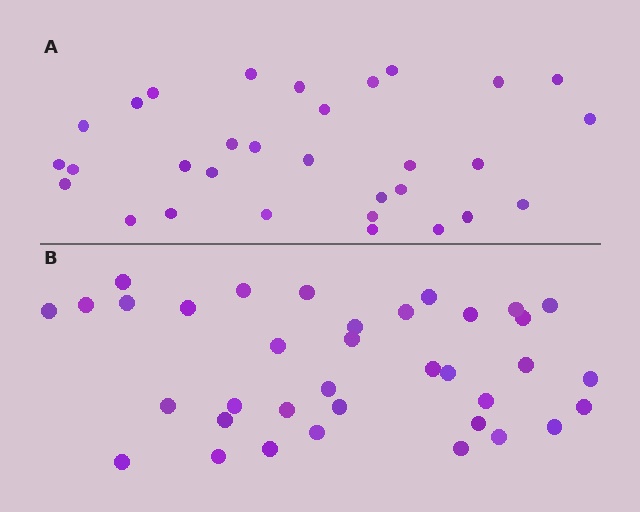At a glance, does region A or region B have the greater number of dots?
Region B (the bottom region) has more dots.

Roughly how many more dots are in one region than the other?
Region B has about 5 more dots than region A.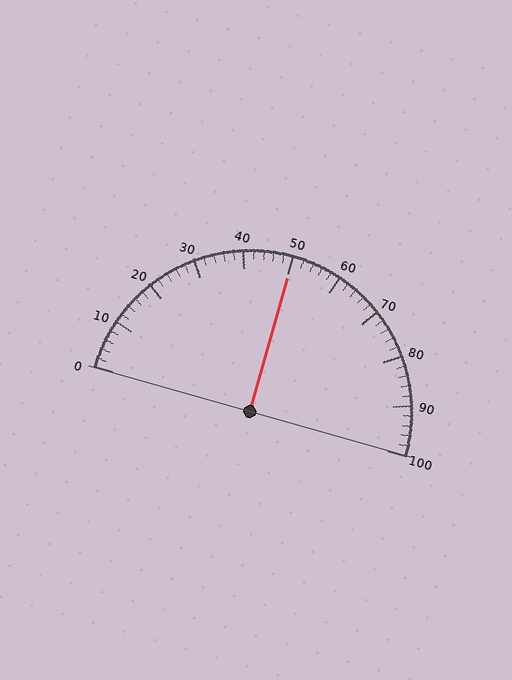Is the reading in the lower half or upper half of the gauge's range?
The reading is in the upper half of the range (0 to 100).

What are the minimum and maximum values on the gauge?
The gauge ranges from 0 to 100.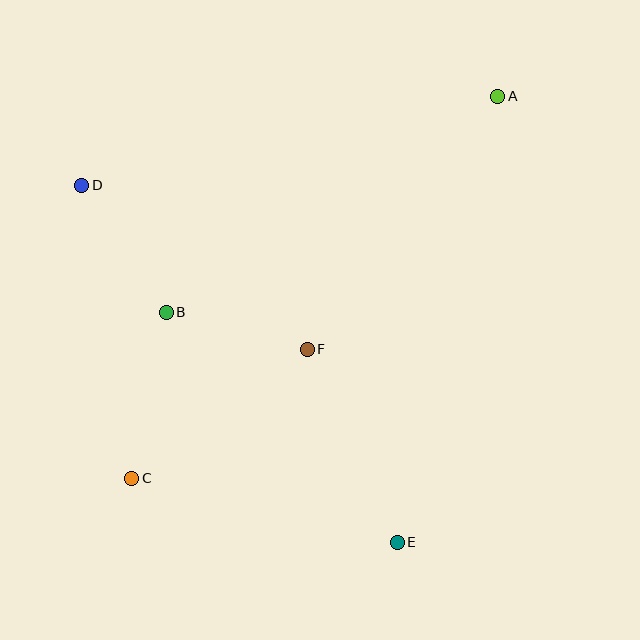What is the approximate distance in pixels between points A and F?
The distance between A and F is approximately 317 pixels.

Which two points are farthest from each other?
Points A and C are farthest from each other.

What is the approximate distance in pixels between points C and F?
The distance between C and F is approximately 218 pixels.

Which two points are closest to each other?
Points B and F are closest to each other.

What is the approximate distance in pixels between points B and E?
The distance between B and E is approximately 326 pixels.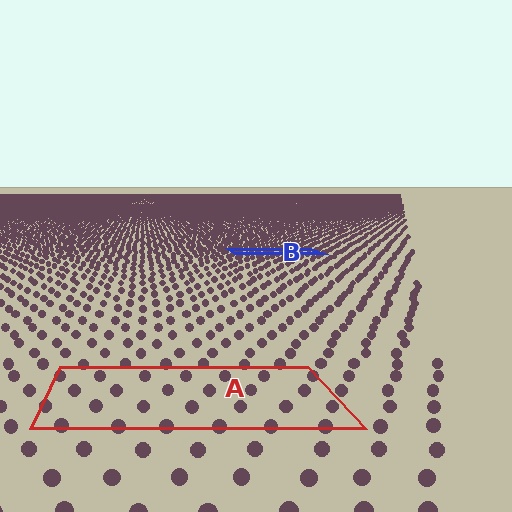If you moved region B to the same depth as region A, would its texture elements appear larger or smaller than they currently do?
They would appear larger. At a closer depth, the same texture elements are projected at a bigger on-screen size.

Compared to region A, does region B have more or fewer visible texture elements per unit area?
Region B has more texture elements per unit area — they are packed more densely because it is farther away.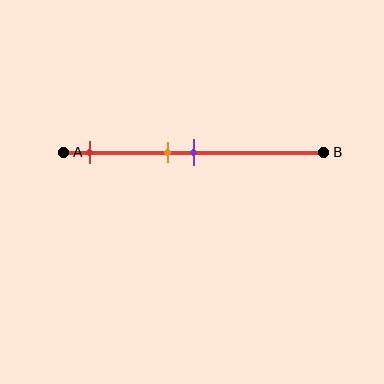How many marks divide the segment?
There are 3 marks dividing the segment.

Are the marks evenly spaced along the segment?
No, the marks are not evenly spaced.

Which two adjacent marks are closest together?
The orange and purple marks are the closest adjacent pair.